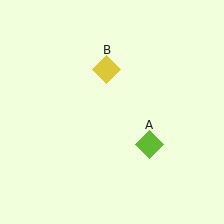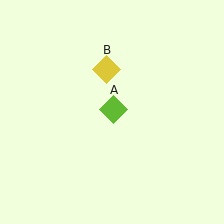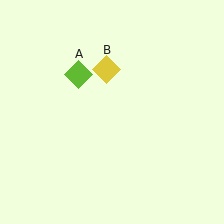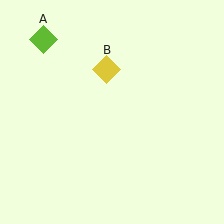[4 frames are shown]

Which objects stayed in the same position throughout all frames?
Yellow diamond (object B) remained stationary.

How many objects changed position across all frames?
1 object changed position: lime diamond (object A).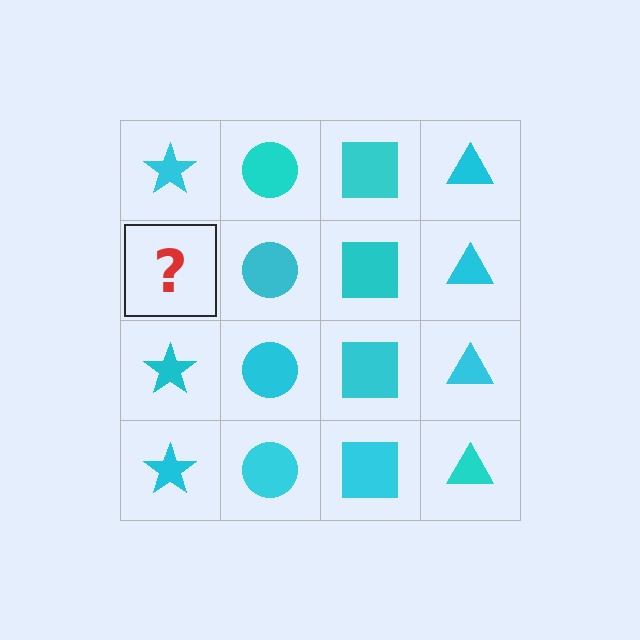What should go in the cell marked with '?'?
The missing cell should contain a cyan star.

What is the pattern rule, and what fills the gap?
The rule is that each column has a consistent shape. The gap should be filled with a cyan star.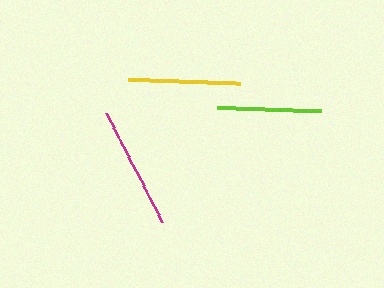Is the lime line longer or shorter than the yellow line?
The yellow line is longer than the lime line.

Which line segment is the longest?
The magenta line is the longest at approximately 123 pixels.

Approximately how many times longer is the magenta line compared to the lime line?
The magenta line is approximately 1.2 times the length of the lime line.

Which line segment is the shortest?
The lime line is the shortest at approximately 104 pixels.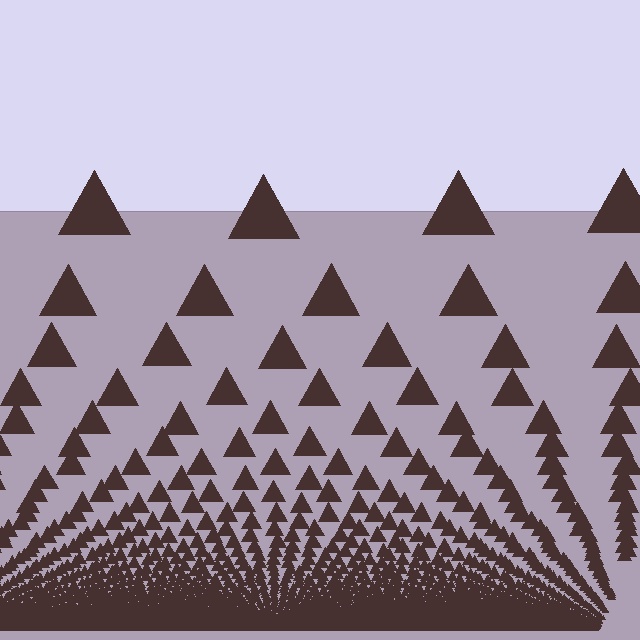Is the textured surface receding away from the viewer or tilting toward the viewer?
The surface appears to tilt toward the viewer. Texture elements get larger and sparser toward the top.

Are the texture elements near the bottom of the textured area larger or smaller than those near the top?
Smaller. The gradient is inverted — elements near the bottom are smaller and denser.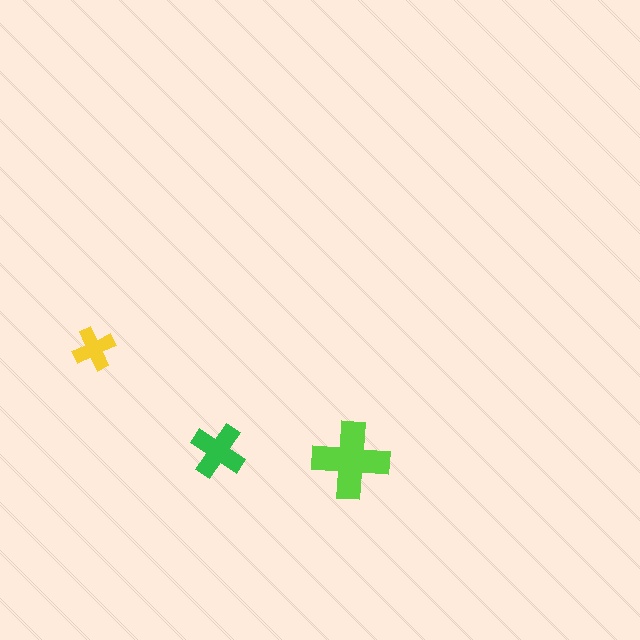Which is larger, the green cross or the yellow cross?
The green one.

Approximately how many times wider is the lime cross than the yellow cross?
About 2 times wider.